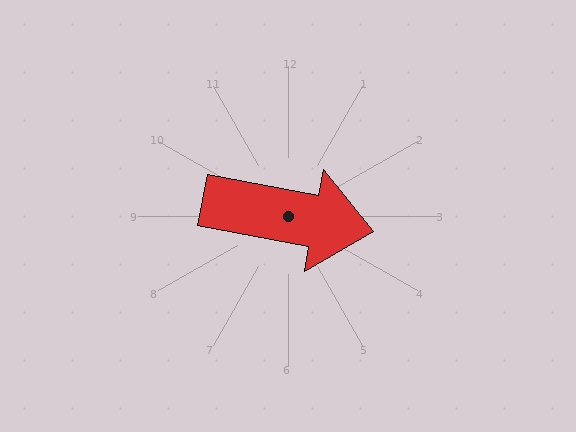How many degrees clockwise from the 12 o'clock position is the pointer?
Approximately 101 degrees.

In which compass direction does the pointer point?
East.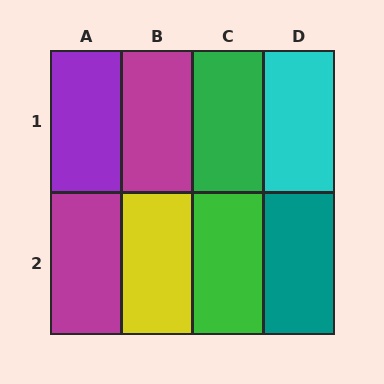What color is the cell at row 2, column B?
Yellow.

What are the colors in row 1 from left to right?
Purple, magenta, green, cyan.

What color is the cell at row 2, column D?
Teal.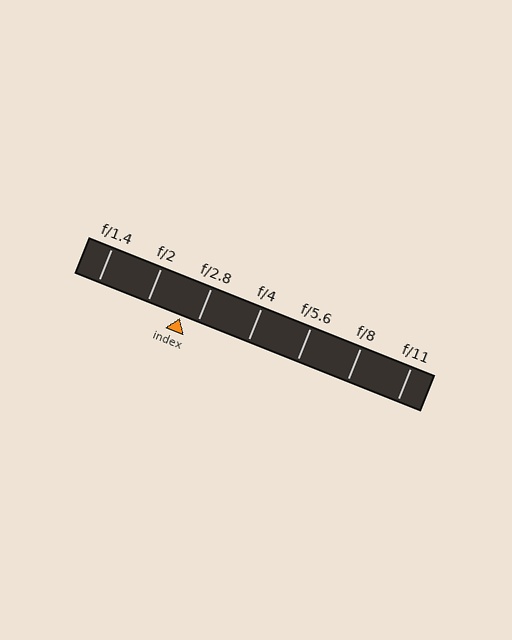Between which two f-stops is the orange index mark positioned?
The index mark is between f/2 and f/2.8.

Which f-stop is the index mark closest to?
The index mark is closest to f/2.8.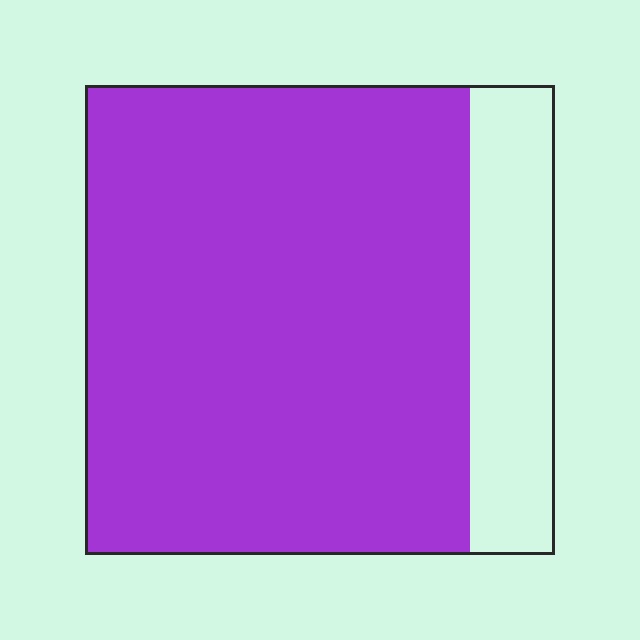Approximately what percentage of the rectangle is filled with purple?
Approximately 80%.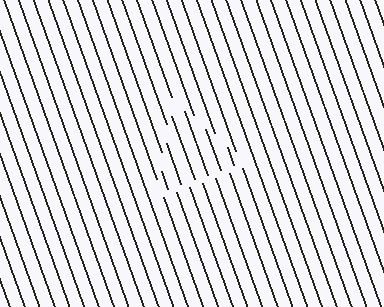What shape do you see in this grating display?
An illusory triangle. The interior of the shape contains the same grating, shifted by half a period — the contour is defined by the phase discontinuity where line-ends from the inner and outer gratings abut.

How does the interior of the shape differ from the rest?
The interior of the shape contains the same grating, shifted by half a period — the contour is defined by the phase discontinuity where line-ends from the inner and outer gratings abut.